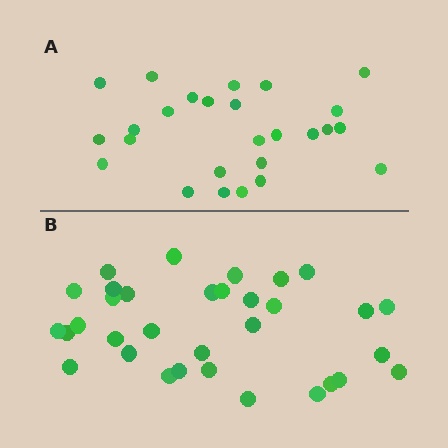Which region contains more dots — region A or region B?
Region B (the bottom region) has more dots.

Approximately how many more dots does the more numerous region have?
Region B has roughly 8 or so more dots than region A.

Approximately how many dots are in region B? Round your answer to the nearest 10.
About 30 dots. (The exact count is 33, which rounds to 30.)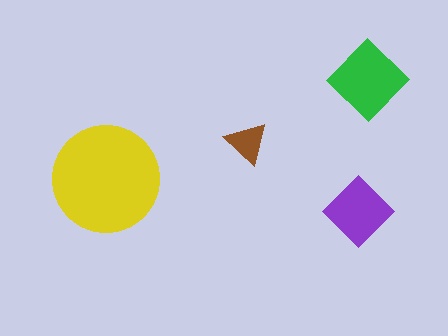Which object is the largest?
The yellow circle.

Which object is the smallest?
The brown triangle.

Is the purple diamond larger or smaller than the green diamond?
Smaller.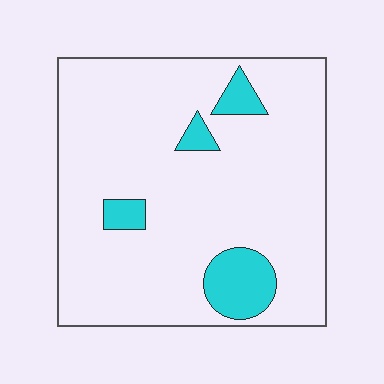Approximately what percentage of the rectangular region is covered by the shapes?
Approximately 10%.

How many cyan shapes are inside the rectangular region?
4.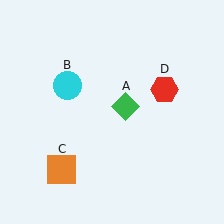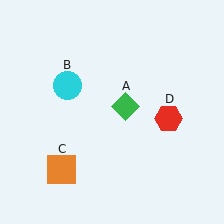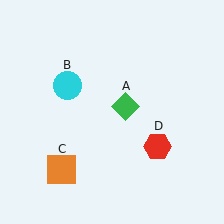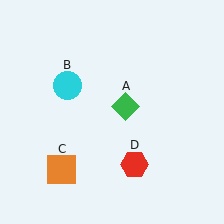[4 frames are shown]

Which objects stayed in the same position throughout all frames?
Green diamond (object A) and cyan circle (object B) and orange square (object C) remained stationary.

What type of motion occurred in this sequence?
The red hexagon (object D) rotated clockwise around the center of the scene.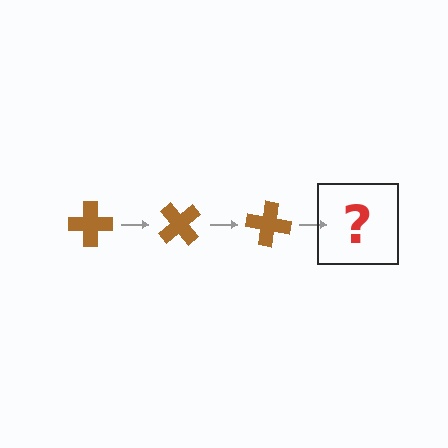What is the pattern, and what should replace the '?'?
The pattern is that the cross rotates 50 degrees each step. The '?' should be a brown cross rotated 150 degrees.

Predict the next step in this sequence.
The next step is a brown cross rotated 150 degrees.